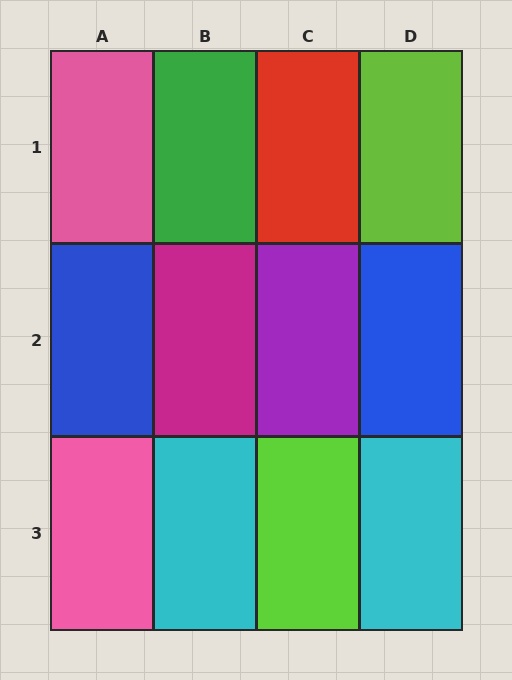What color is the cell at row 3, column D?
Cyan.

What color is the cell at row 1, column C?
Red.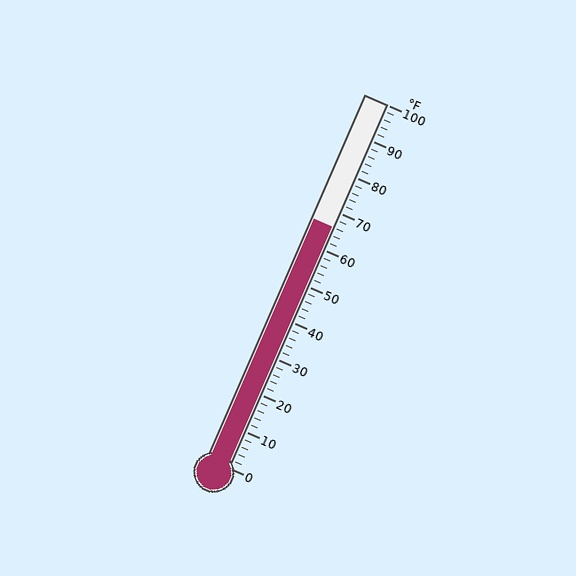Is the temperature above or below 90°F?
The temperature is below 90°F.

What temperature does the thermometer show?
The thermometer shows approximately 66°F.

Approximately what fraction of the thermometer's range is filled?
The thermometer is filled to approximately 65% of its range.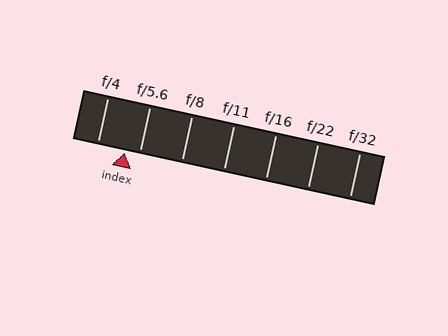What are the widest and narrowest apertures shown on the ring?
The widest aperture shown is f/4 and the narrowest is f/32.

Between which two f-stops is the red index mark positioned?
The index mark is between f/4 and f/5.6.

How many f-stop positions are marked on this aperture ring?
There are 7 f-stop positions marked.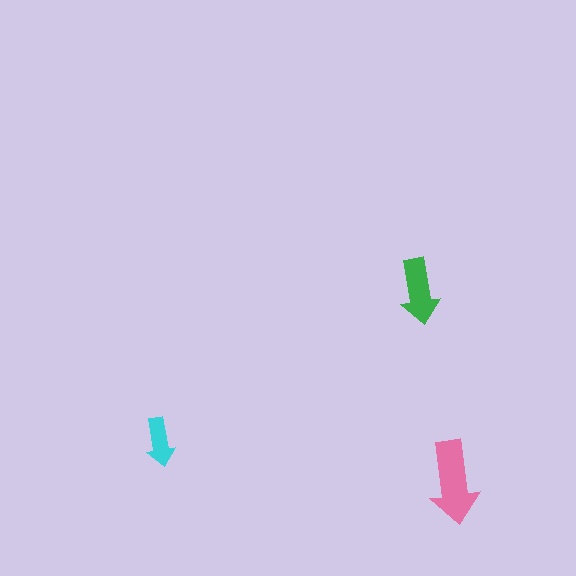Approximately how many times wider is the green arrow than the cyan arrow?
About 1.5 times wider.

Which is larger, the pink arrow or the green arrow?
The pink one.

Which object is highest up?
The green arrow is topmost.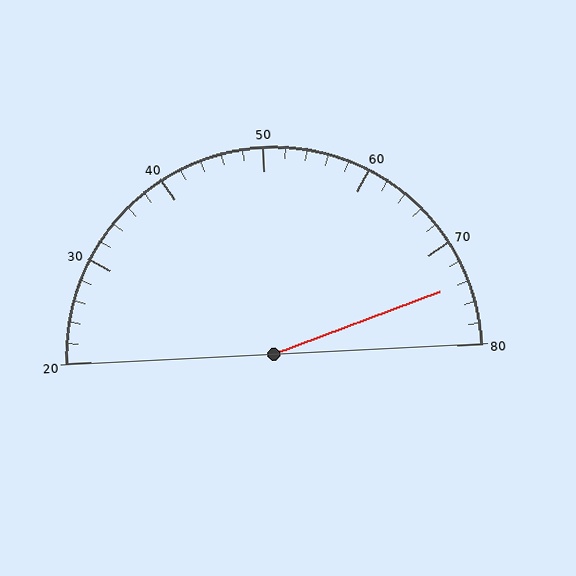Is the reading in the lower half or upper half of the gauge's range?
The reading is in the upper half of the range (20 to 80).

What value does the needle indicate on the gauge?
The needle indicates approximately 74.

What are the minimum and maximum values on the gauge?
The gauge ranges from 20 to 80.